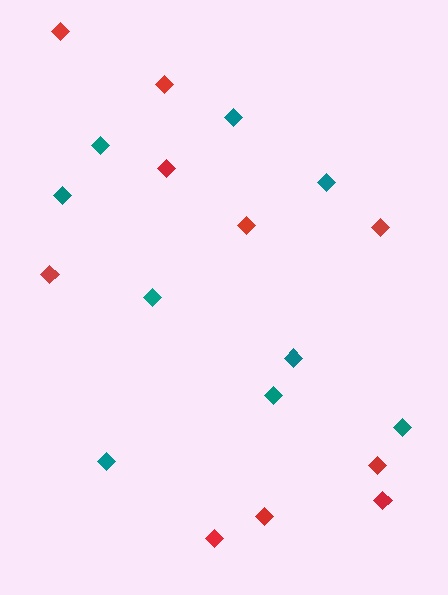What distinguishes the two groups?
There are 2 groups: one group of red diamonds (10) and one group of teal diamonds (9).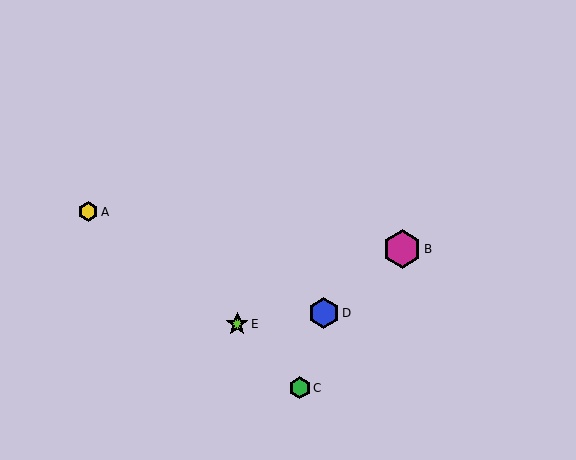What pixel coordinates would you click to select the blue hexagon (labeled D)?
Click at (324, 313) to select the blue hexagon D.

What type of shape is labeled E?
Shape E is a lime star.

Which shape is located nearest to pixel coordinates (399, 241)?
The magenta hexagon (labeled B) at (402, 249) is nearest to that location.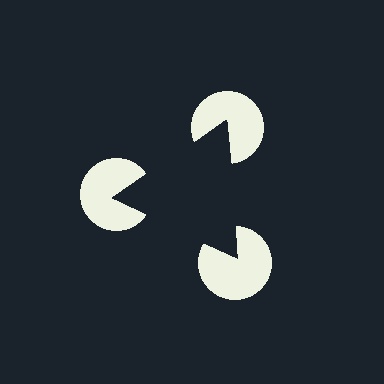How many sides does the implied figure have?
3 sides.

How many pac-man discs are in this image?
There are 3 — one at each vertex of the illusory triangle.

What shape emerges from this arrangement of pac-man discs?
An illusory triangle — its edges are inferred from the aligned wedge cuts in the pac-man discs, not physically drawn.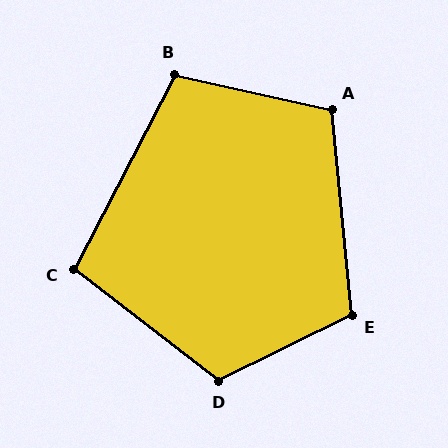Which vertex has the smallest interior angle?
C, at approximately 100 degrees.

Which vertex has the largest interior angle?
D, at approximately 116 degrees.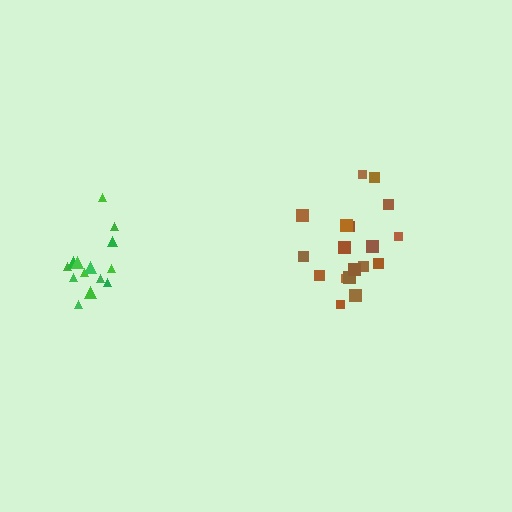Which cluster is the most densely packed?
Green.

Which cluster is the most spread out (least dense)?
Brown.